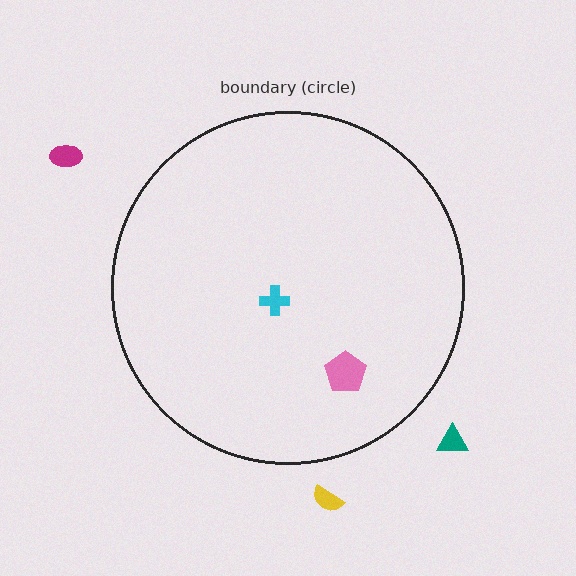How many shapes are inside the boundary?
2 inside, 3 outside.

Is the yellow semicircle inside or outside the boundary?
Outside.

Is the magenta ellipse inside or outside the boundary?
Outside.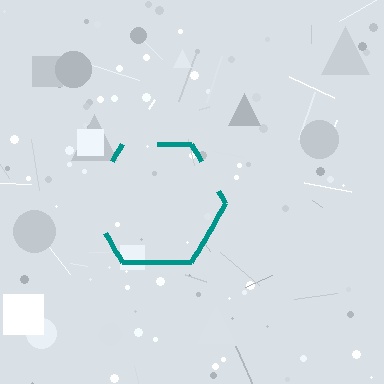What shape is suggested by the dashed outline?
The dashed outline suggests a hexagon.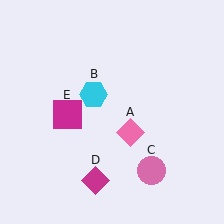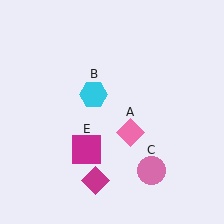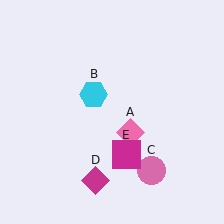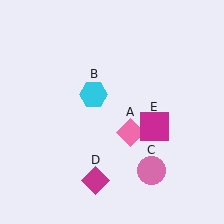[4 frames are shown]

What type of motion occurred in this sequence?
The magenta square (object E) rotated counterclockwise around the center of the scene.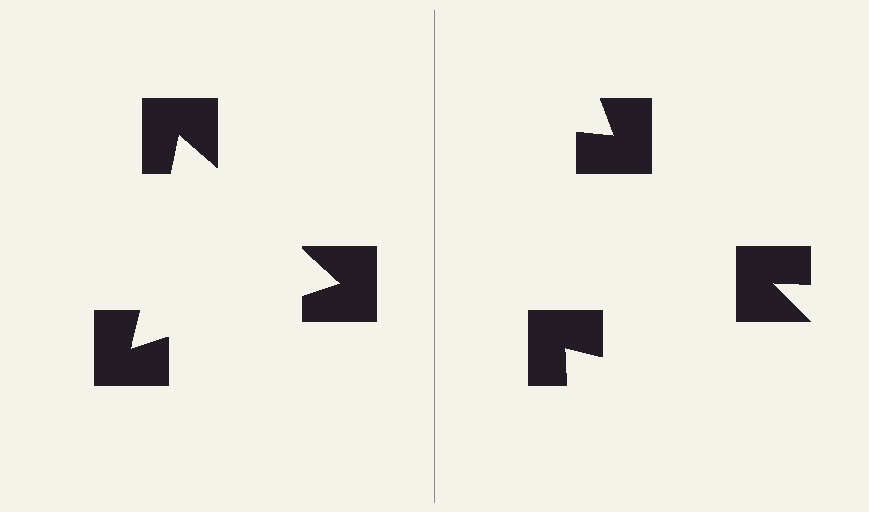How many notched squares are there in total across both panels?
6 — 3 on each side.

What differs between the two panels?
The notched squares are positioned identically on both sides; only the wedge orientations differ. On the left they align to a triangle; on the right they are misaligned.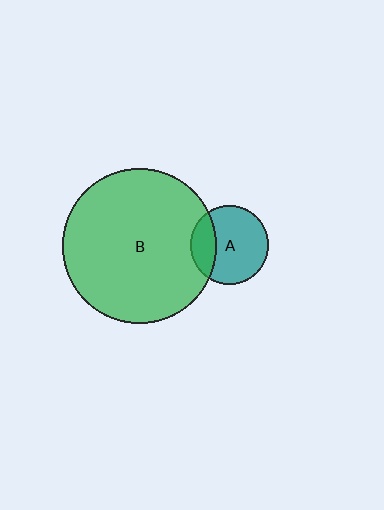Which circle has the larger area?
Circle B (green).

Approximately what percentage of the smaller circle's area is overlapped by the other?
Approximately 25%.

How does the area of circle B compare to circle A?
Approximately 3.9 times.